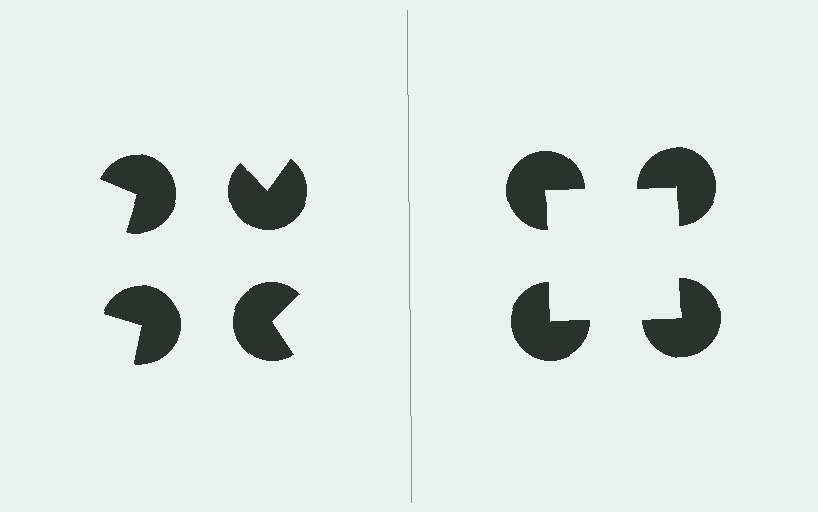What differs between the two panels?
The pac-man discs are positioned identically on both sides; only the wedge orientations differ. On the right they align to a square; on the left they are misaligned.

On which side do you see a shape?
An illusory square appears on the right side. On the left side the wedge cuts are rotated, so no coherent shape forms.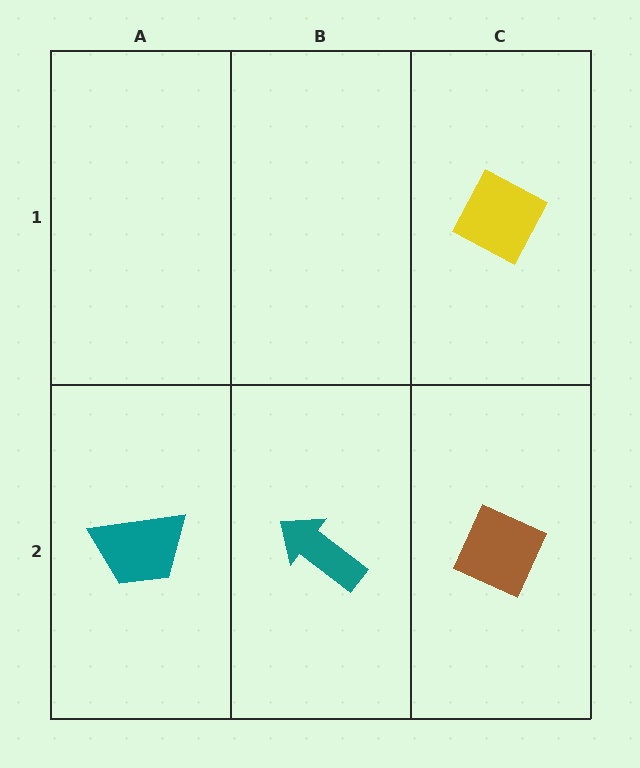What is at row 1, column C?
A yellow diamond.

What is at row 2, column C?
A brown diamond.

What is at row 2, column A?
A teal trapezoid.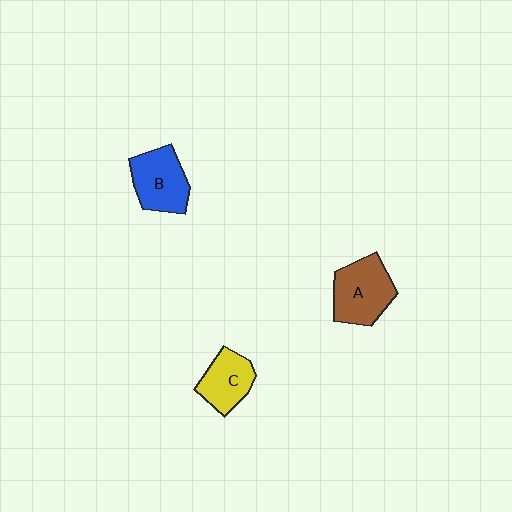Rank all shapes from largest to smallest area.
From largest to smallest: A (brown), B (blue), C (yellow).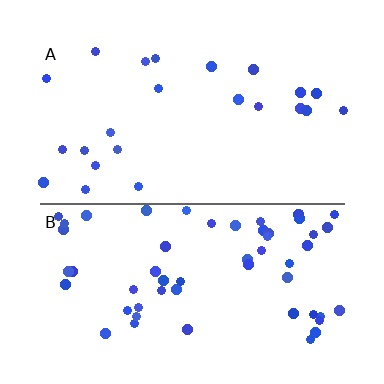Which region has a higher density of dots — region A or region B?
B (the bottom).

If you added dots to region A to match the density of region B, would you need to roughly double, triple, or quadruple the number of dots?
Approximately double.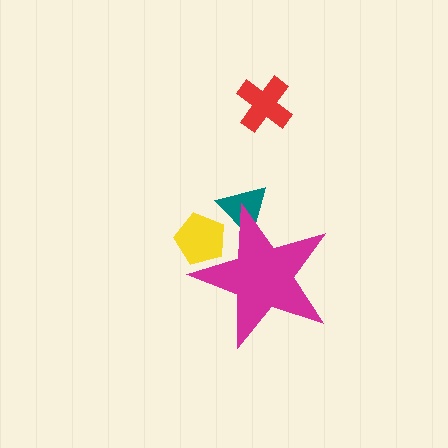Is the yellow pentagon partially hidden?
Yes, the yellow pentagon is partially hidden behind the magenta star.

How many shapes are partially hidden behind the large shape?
2 shapes are partially hidden.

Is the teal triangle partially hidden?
Yes, the teal triangle is partially hidden behind the magenta star.